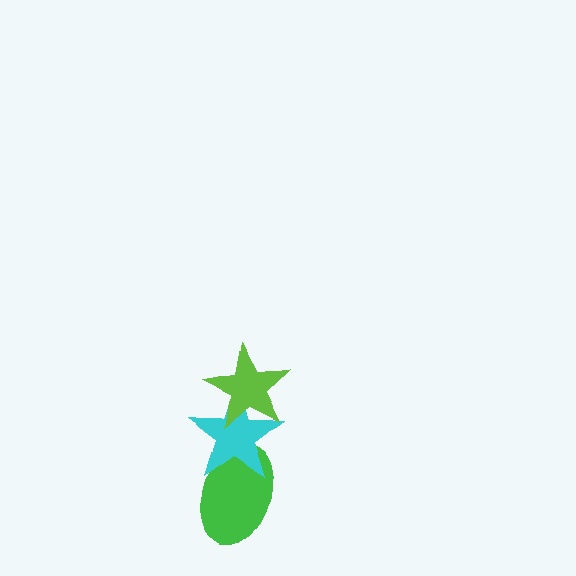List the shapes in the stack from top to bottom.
From top to bottom: the lime star, the cyan star, the green ellipse.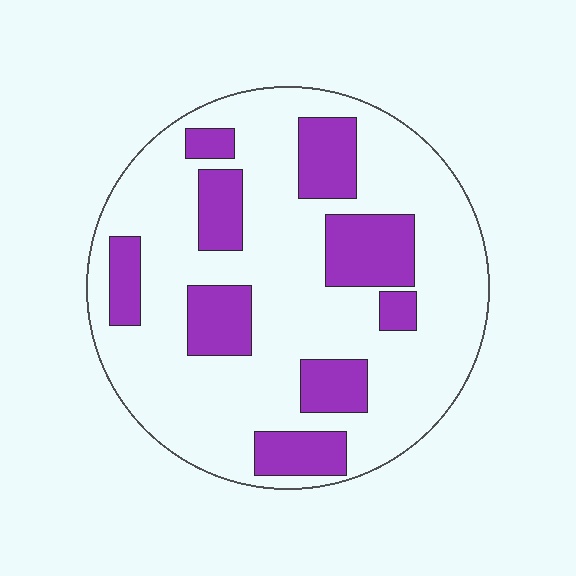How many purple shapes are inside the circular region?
9.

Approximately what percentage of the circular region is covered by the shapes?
Approximately 25%.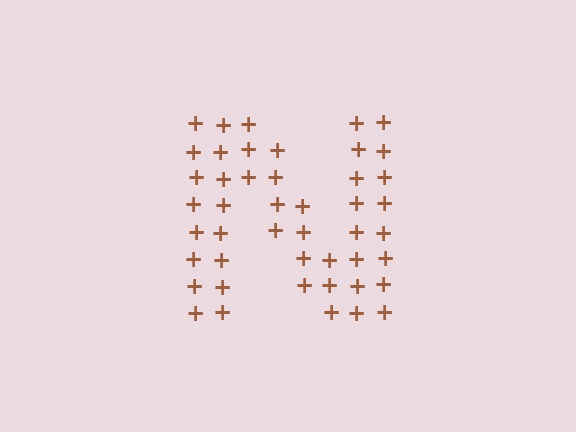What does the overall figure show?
The overall figure shows the letter N.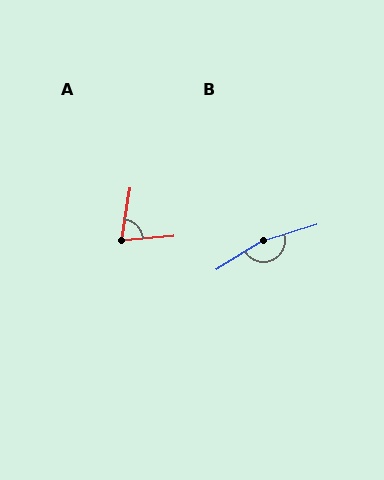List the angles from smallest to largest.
A (75°), B (165°).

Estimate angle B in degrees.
Approximately 165 degrees.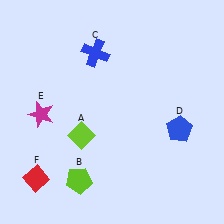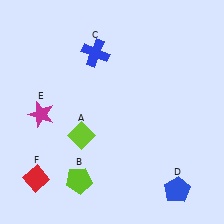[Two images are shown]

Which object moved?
The blue pentagon (D) moved down.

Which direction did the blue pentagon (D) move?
The blue pentagon (D) moved down.